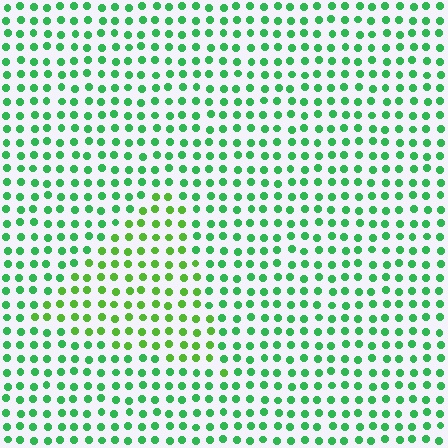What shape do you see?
I see a triangle.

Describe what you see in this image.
The image is filled with small green elements in a uniform arrangement. A triangle-shaped region is visible where the elements are tinted to a slightly different hue, forming a subtle color boundary.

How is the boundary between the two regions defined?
The boundary is defined purely by a slight shift in hue (about 30 degrees). Spacing, size, and orientation are identical on both sides.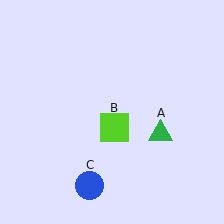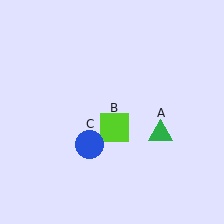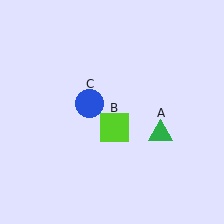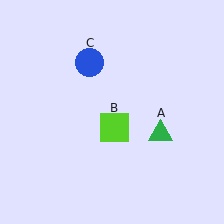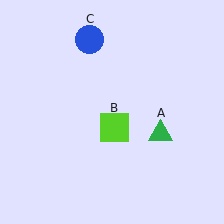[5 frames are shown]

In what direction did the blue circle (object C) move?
The blue circle (object C) moved up.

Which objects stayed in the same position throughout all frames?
Green triangle (object A) and lime square (object B) remained stationary.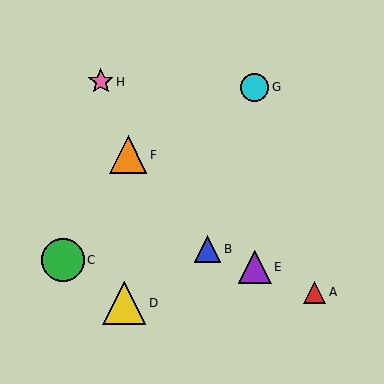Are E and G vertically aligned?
Yes, both are at x≈255.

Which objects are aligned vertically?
Objects E, G are aligned vertically.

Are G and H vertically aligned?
No, G is at x≈255 and H is at x≈101.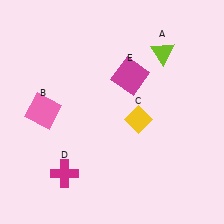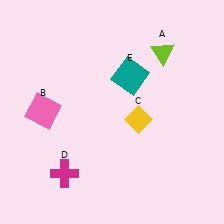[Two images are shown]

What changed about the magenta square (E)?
In Image 1, E is magenta. In Image 2, it changed to teal.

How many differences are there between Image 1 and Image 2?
There is 1 difference between the two images.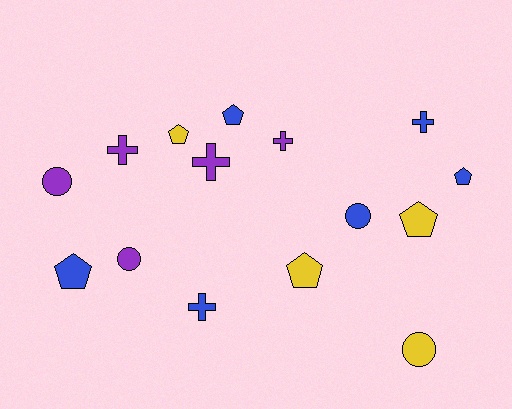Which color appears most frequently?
Blue, with 6 objects.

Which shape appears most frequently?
Pentagon, with 6 objects.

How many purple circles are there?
There are 2 purple circles.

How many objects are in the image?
There are 15 objects.